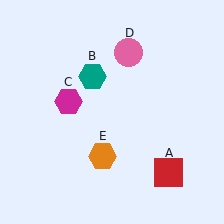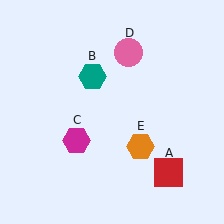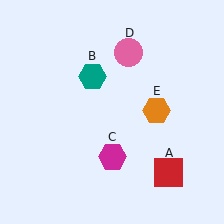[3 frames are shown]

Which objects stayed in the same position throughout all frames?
Red square (object A) and teal hexagon (object B) and pink circle (object D) remained stationary.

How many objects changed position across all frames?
2 objects changed position: magenta hexagon (object C), orange hexagon (object E).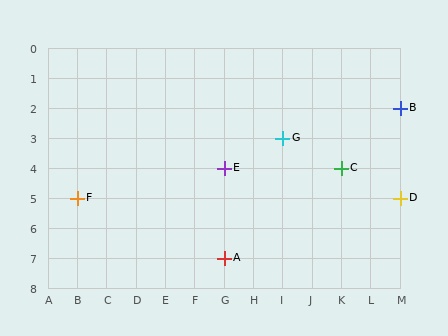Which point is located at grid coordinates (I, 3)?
Point G is at (I, 3).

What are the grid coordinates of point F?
Point F is at grid coordinates (B, 5).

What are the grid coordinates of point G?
Point G is at grid coordinates (I, 3).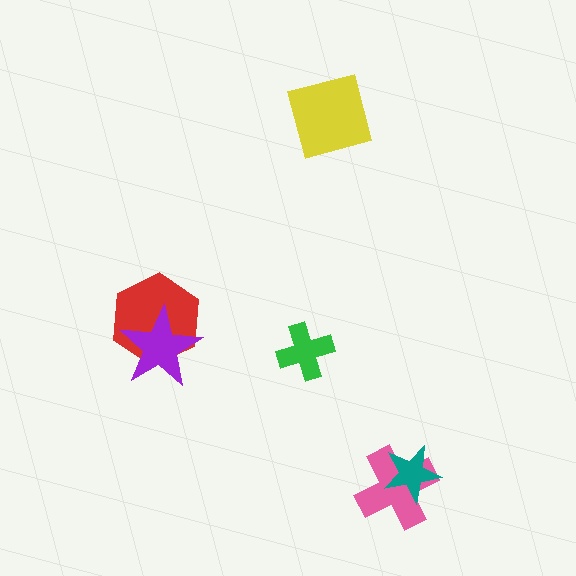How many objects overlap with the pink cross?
1 object overlaps with the pink cross.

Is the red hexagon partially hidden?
Yes, it is partially covered by another shape.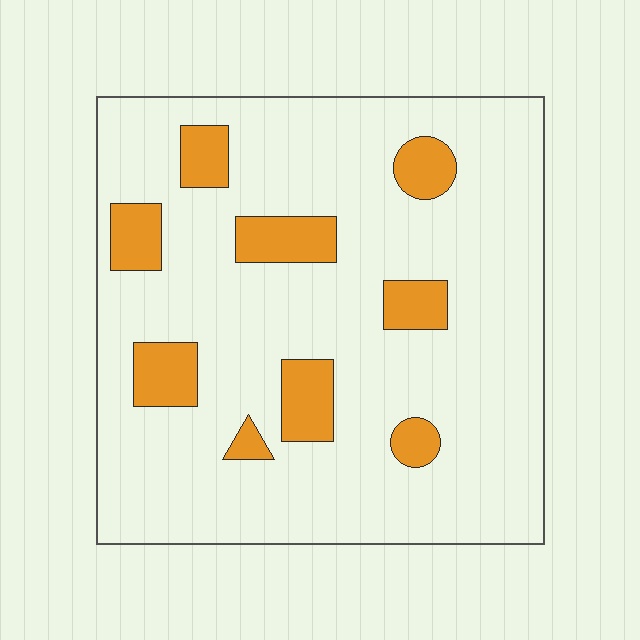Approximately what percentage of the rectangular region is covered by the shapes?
Approximately 15%.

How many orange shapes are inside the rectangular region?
9.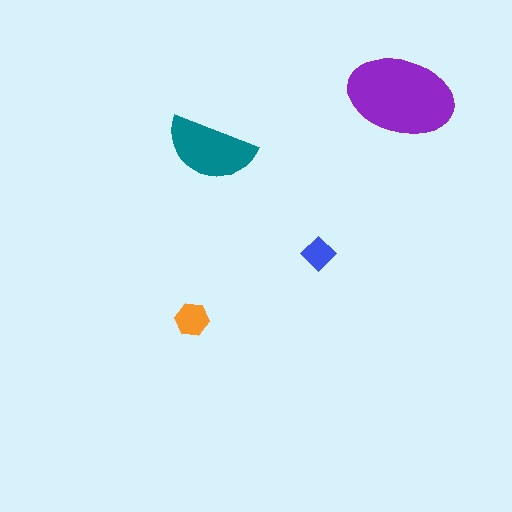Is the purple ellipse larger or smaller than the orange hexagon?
Larger.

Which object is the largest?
The purple ellipse.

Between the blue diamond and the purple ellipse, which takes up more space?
The purple ellipse.